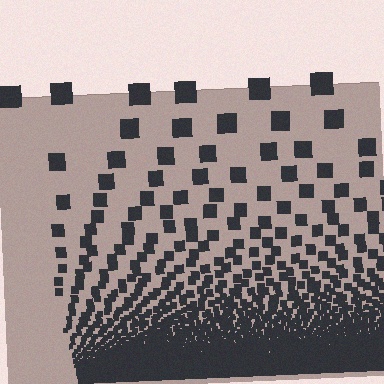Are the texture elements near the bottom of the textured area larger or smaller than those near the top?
Smaller. The gradient is inverted — elements near the bottom are smaller and denser.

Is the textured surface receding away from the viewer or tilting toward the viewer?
The surface appears to tilt toward the viewer. Texture elements get larger and sparser toward the top.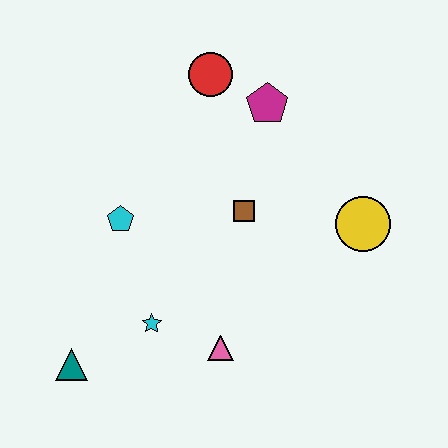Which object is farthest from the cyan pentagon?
The yellow circle is farthest from the cyan pentagon.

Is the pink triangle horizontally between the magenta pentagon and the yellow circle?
No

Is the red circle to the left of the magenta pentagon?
Yes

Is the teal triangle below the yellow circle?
Yes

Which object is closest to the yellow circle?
The brown square is closest to the yellow circle.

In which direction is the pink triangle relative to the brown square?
The pink triangle is below the brown square.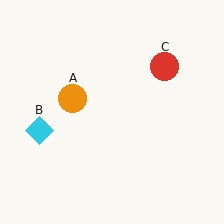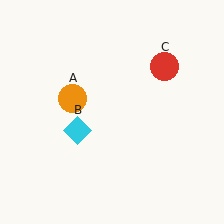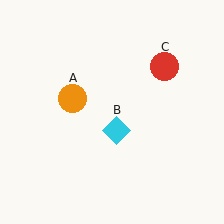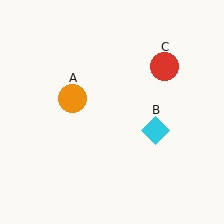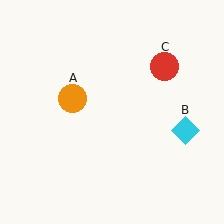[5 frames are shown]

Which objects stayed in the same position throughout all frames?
Orange circle (object A) and red circle (object C) remained stationary.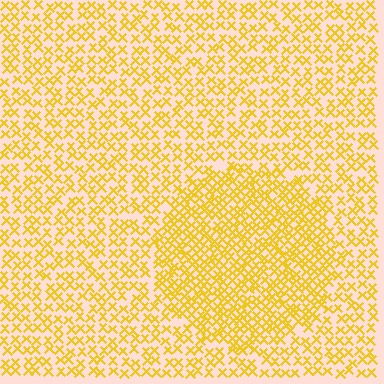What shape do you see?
I see a circle.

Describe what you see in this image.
The image contains small yellow elements arranged at two different densities. A circle-shaped region is visible where the elements are more densely packed than the surrounding area.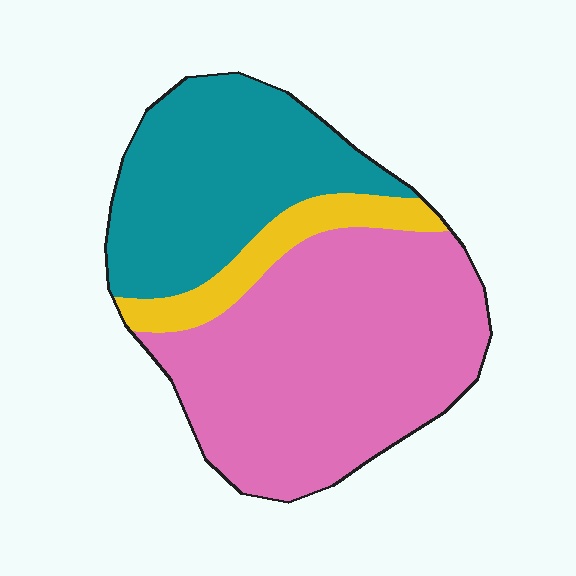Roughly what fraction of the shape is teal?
Teal covers 34% of the shape.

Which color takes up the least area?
Yellow, at roughly 10%.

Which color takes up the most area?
Pink, at roughly 55%.